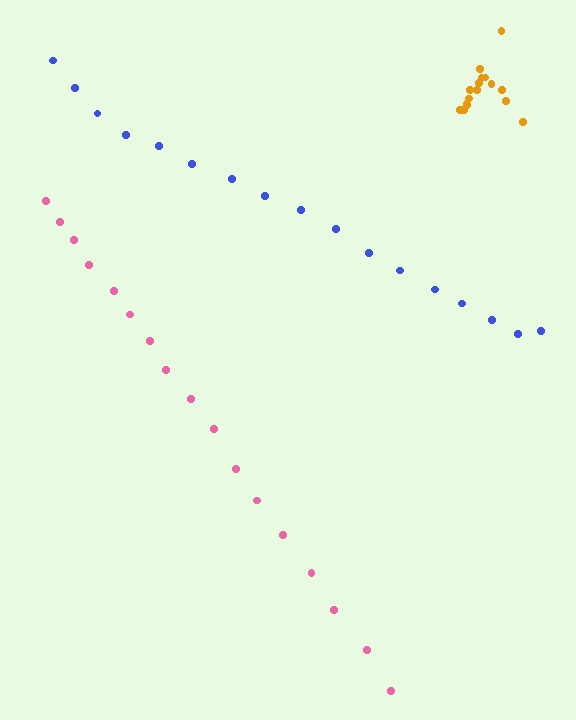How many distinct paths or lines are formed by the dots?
There are 3 distinct paths.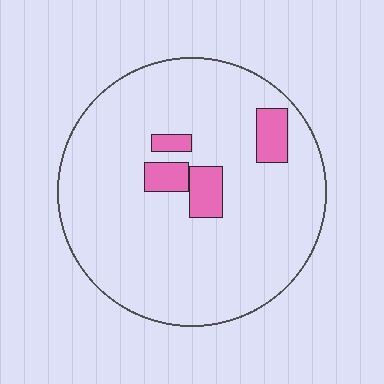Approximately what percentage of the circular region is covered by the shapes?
Approximately 10%.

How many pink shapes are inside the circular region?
4.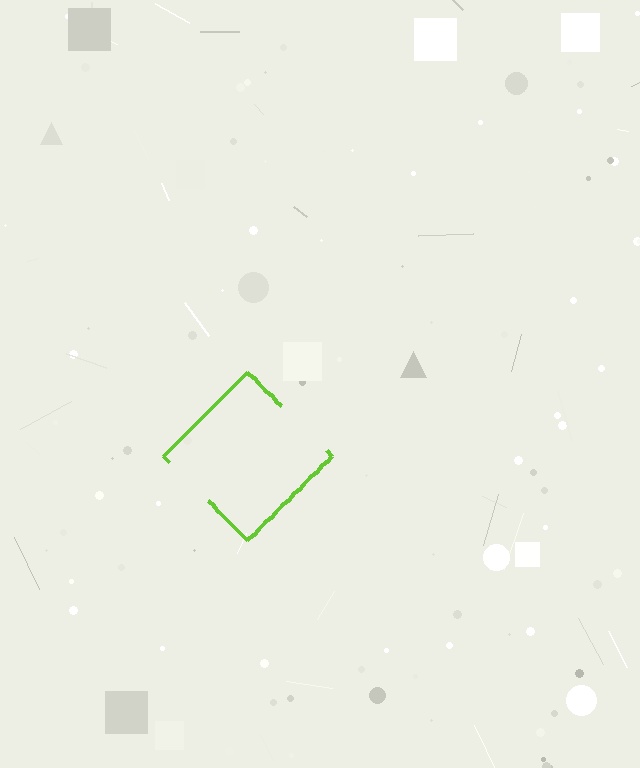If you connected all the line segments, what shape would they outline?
They would outline a diamond.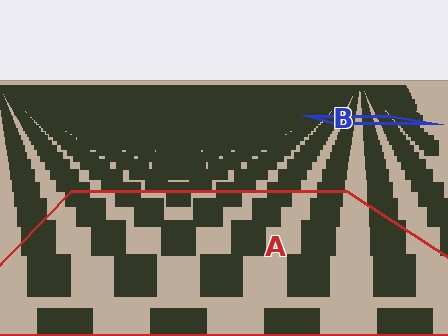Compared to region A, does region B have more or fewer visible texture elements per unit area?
Region B has more texture elements per unit area — they are packed more densely because it is farther away.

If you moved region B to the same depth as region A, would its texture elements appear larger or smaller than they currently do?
They would appear larger. At a closer depth, the same texture elements are projected at a bigger on-screen size.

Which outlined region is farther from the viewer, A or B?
Region B is farther from the viewer — the texture elements inside it appear smaller and more densely packed.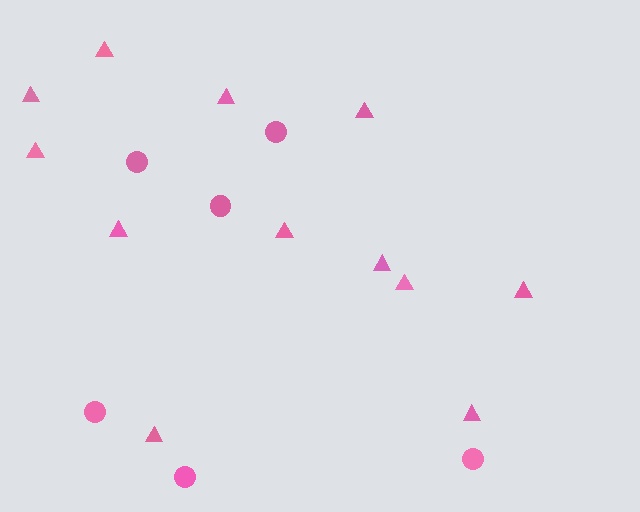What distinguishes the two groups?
There are 2 groups: one group of triangles (12) and one group of circles (6).